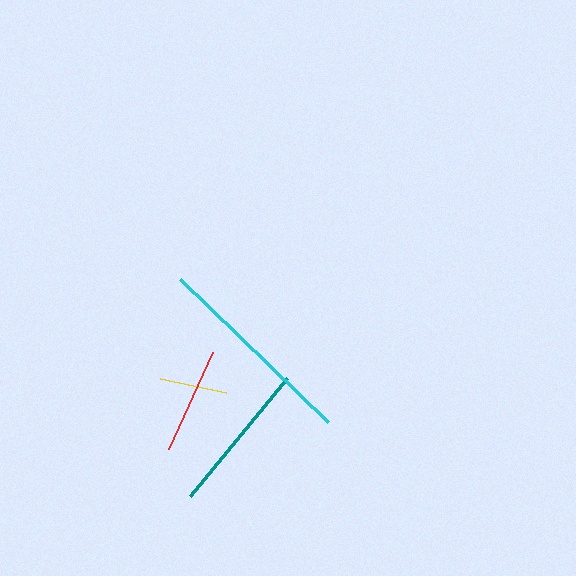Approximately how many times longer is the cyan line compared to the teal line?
The cyan line is approximately 1.4 times the length of the teal line.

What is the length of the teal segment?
The teal segment is approximately 152 pixels long.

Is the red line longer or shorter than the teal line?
The teal line is longer than the red line.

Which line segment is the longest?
The cyan line is the longest at approximately 206 pixels.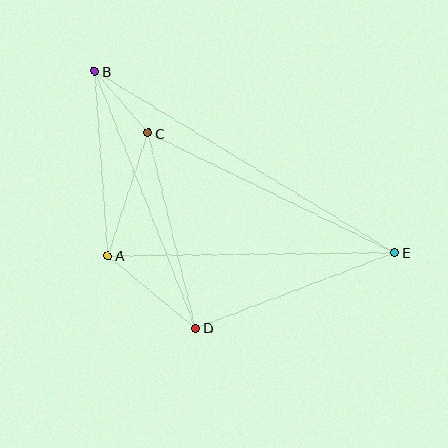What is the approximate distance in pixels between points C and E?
The distance between C and E is approximately 274 pixels.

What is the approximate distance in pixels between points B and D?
The distance between B and D is approximately 276 pixels.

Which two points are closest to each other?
Points B and C are closest to each other.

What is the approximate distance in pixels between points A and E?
The distance between A and E is approximately 287 pixels.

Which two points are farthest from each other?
Points B and E are farthest from each other.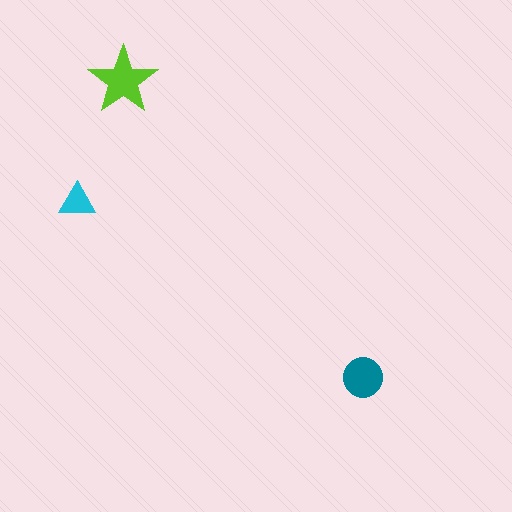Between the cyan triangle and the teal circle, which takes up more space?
The teal circle.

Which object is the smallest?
The cyan triangle.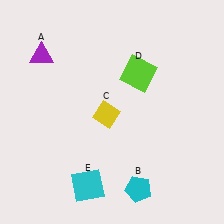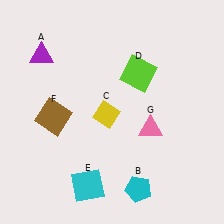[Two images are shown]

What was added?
A brown square (F), a pink triangle (G) were added in Image 2.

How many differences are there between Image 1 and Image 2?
There are 2 differences between the two images.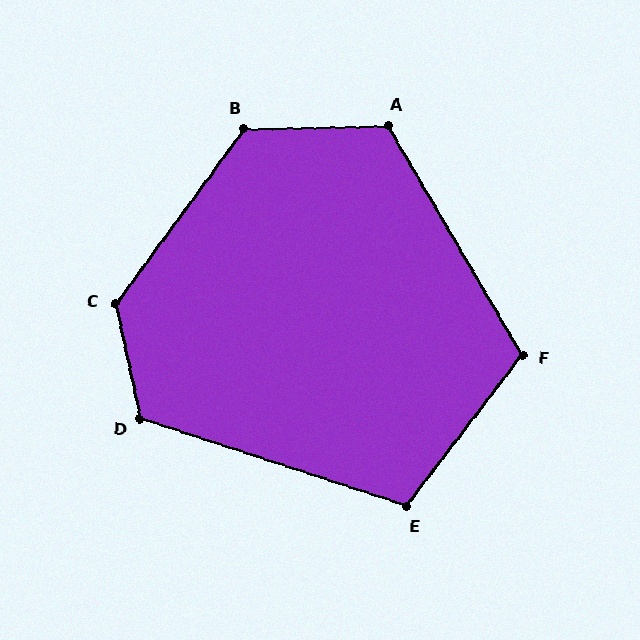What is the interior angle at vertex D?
Approximately 120 degrees (obtuse).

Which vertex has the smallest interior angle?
E, at approximately 109 degrees.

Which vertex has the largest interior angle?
C, at approximately 132 degrees.